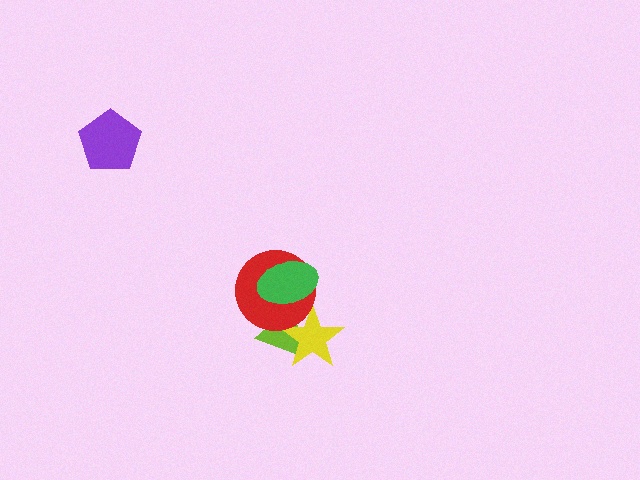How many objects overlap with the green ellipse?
2 objects overlap with the green ellipse.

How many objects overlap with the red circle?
3 objects overlap with the red circle.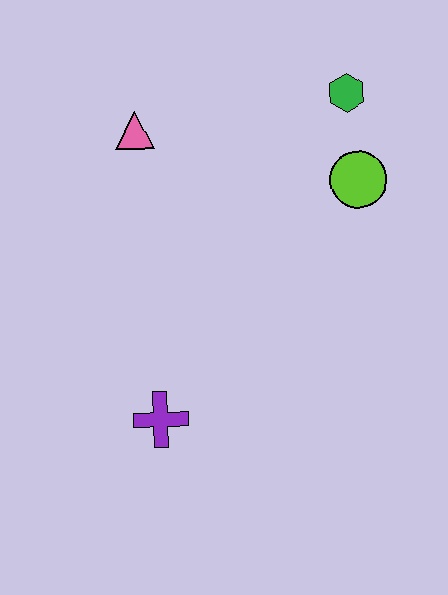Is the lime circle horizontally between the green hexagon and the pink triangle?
No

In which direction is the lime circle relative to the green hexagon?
The lime circle is below the green hexagon.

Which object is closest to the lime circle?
The green hexagon is closest to the lime circle.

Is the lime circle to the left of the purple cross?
No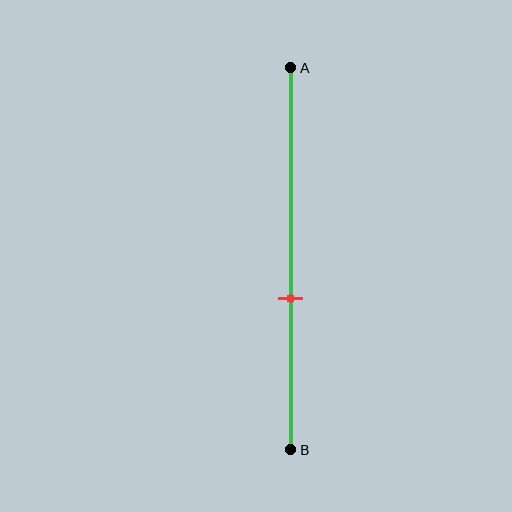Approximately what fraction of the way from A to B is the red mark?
The red mark is approximately 60% of the way from A to B.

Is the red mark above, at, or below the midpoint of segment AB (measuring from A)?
The red mark is below the midpoint of segment AB.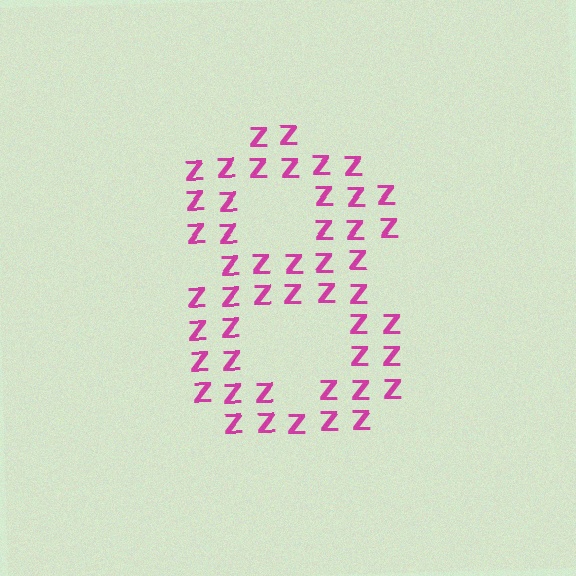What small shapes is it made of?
It is made of small letter Z's.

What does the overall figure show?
The overall figure shows the digit 8.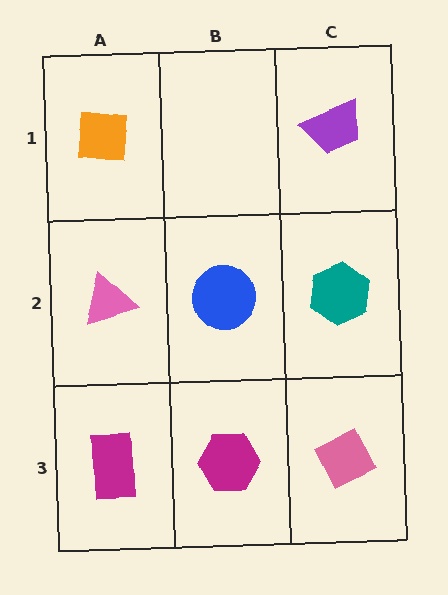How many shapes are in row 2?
3 shapes.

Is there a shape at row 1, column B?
No, that cell is empty.